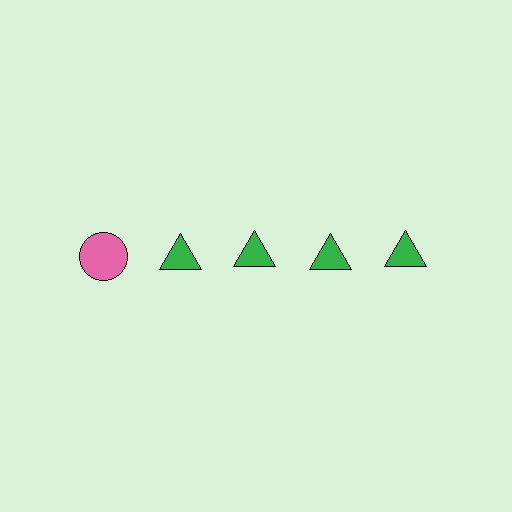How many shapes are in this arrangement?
There are 5 shapes arranged in a grid pattern.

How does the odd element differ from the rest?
It differs in both color (pink instead of green) and shape (circle instead of triangle).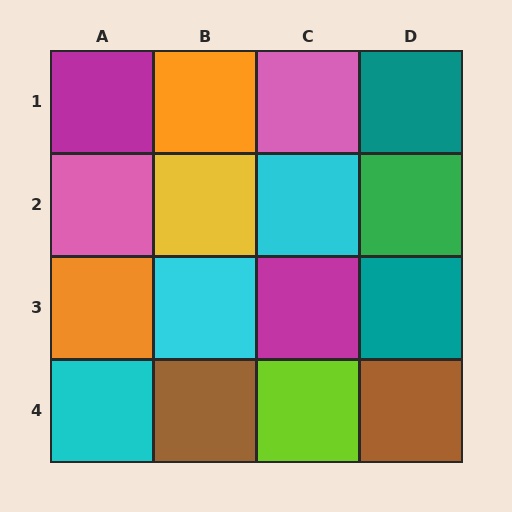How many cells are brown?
2 cells are brown.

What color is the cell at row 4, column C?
Lime.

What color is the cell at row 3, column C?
Magenta.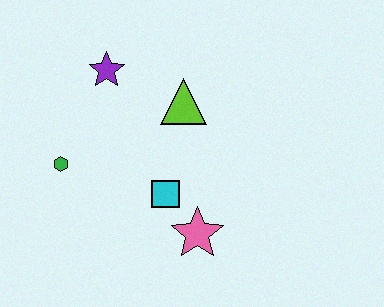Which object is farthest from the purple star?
The pink star is farthest from the purple star.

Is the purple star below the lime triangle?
No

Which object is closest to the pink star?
The cyan square is closest to the pink star.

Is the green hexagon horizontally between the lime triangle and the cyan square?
No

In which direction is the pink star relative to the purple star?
The pink star is below the purple star.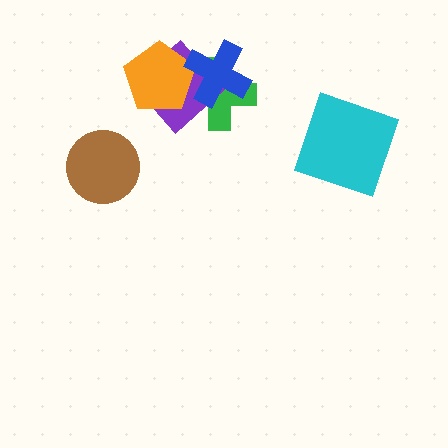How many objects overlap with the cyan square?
0 objects overlap with the cyan square.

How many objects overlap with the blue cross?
3 objects overlap with the blue cross.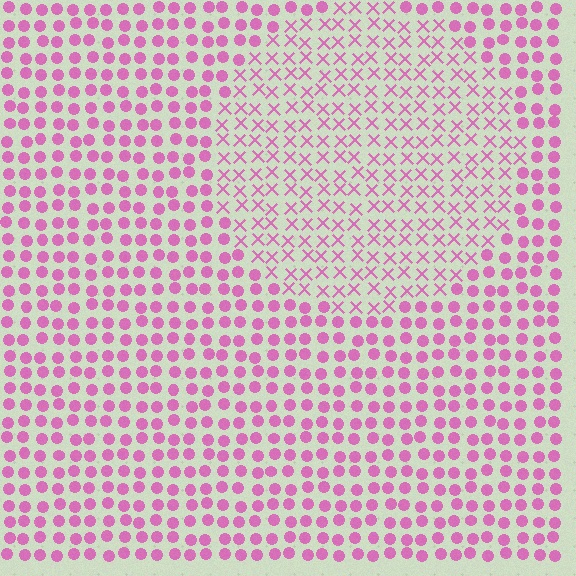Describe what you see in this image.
The image is filled with small pink elements arranged in a uniform grid. A circle-shaped region contains X marks, while the surrounding area contains circles. The boundary is defined purely by the change in element shape.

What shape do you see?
I see a circle.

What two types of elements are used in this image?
The image uses X marks inside the circle region and circles outside it.